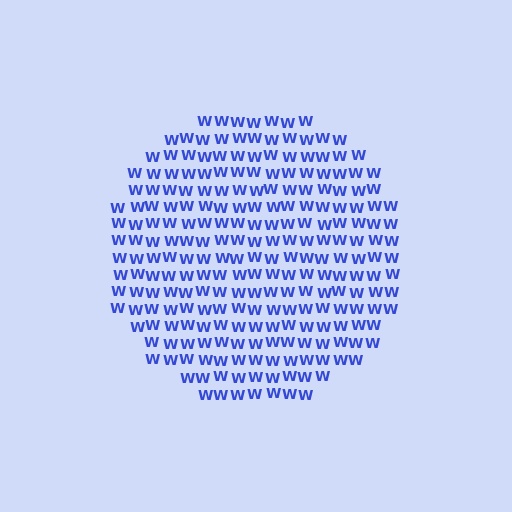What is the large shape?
The large shape is a circle.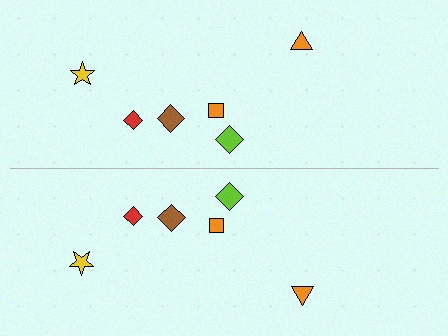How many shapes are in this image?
There are 12 shapes in this image.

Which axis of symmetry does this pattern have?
The pattern has a horizontal axis of symmetry running through the center of the image.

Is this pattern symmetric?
Yes, this pattern has bilateral (reflection) symmetry.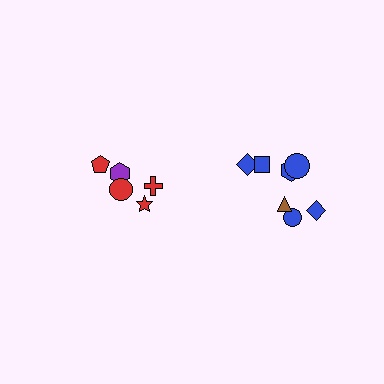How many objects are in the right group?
There are 7 objects.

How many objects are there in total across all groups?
There are 12 objects.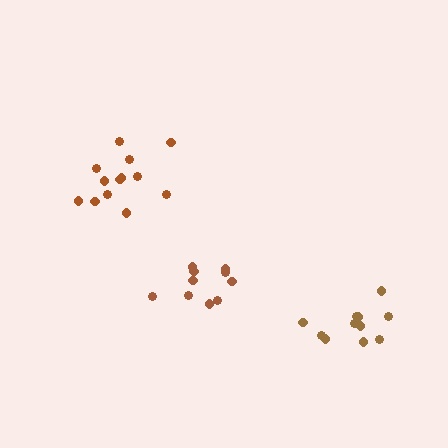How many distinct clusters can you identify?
There are 3 distinct clusters.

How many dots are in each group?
Group 1: 10 dots, Group 2: 11 dots, Group 3: 13 dots (34 total).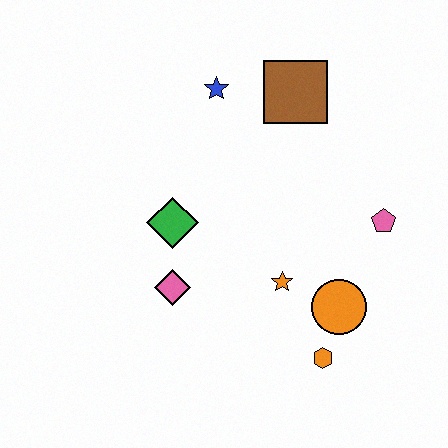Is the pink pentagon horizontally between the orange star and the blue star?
No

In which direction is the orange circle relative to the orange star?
The orange circle is to the right of the orange star.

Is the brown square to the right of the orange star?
Yes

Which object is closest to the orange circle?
The orange hexagon is closest to the orange circle.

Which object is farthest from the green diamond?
The pink pentagon is farthest from the green diamond.